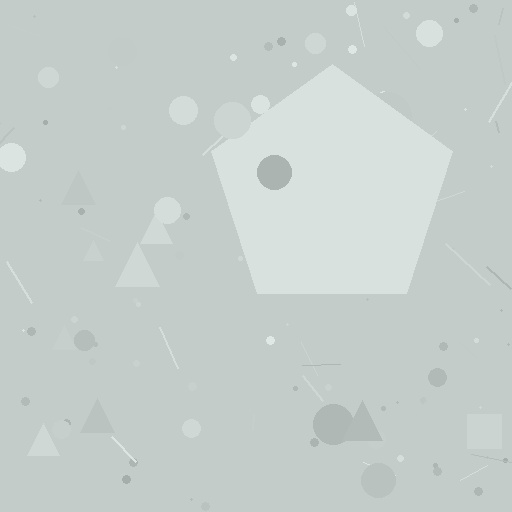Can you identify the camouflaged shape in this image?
The camouflaged shape is a pentagon.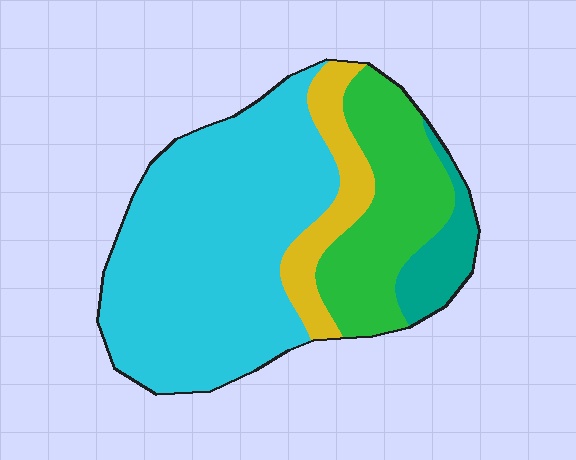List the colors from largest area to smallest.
From largest to smallest: cyan, green, yellow, teal.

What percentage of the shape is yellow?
Yellow covers about 10% of the shape.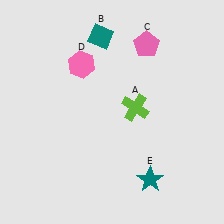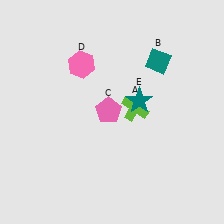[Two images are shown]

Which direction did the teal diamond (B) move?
The teal diamond (B) moved right.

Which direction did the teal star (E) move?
The teal star (E) moved up.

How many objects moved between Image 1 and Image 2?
3 objects moved between the two images.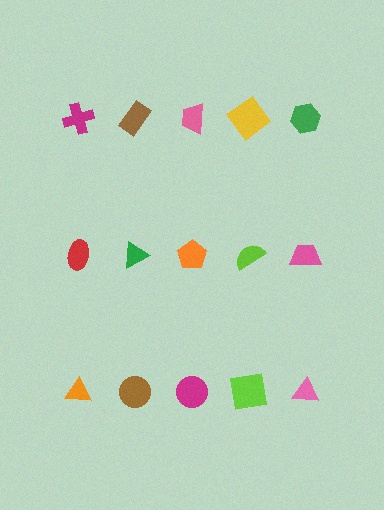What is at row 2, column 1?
A red ellipse.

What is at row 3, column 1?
An orange triangle.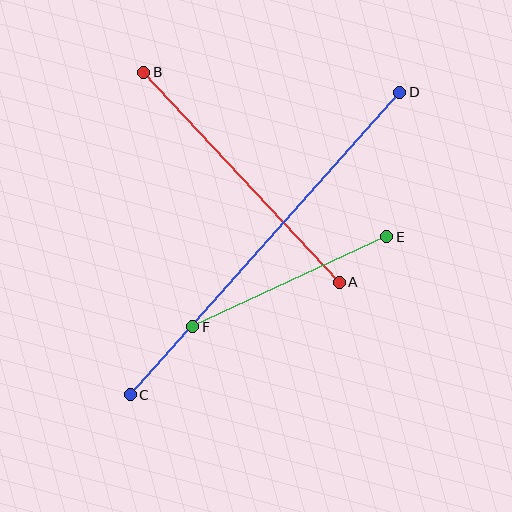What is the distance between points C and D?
The distance is approximately 405 pixels.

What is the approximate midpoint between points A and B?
The midpoint is at approximately (242, 177) pixels.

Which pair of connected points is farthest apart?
Points C and D are farthest apart.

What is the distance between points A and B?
The distance is approximately 287 pixels.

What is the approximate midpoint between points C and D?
The midpoint is at approximately (265, 244) pixels.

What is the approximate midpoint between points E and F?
The midpoint is at approximately (290, 282) pixels.